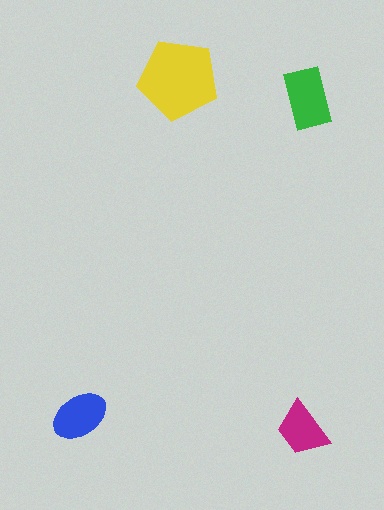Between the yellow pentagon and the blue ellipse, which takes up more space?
The yellow pentagon.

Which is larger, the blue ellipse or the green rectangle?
The green rectangle.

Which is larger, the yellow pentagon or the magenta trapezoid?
The yellow pentagon.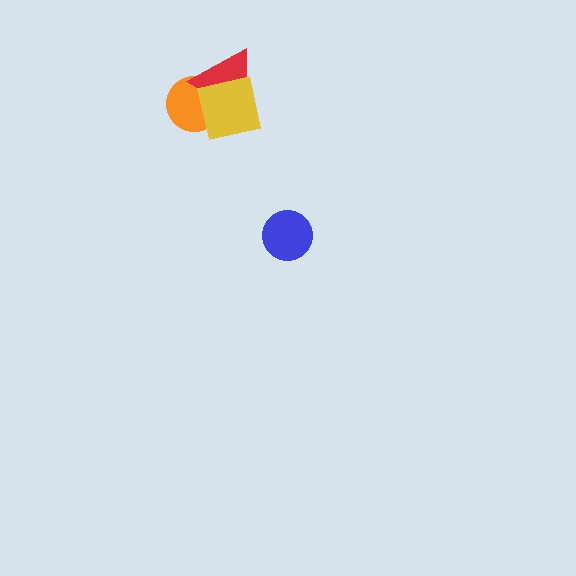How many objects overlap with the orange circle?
2 objects overlap with the orange circle.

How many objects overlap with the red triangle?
2 objects overlap with the red triangle.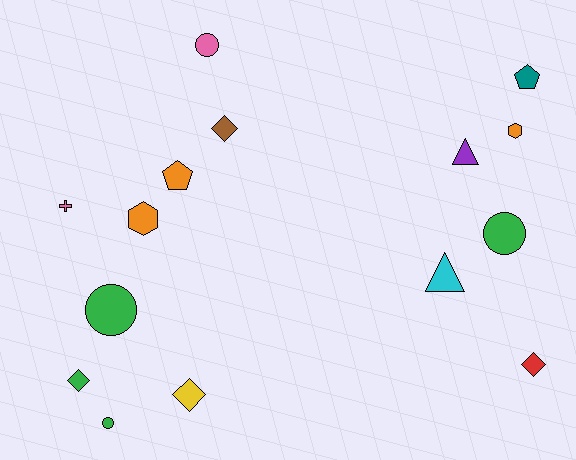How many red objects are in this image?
There is 1 red object.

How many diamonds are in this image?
There are 4 diamonds.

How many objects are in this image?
There are 15 objects.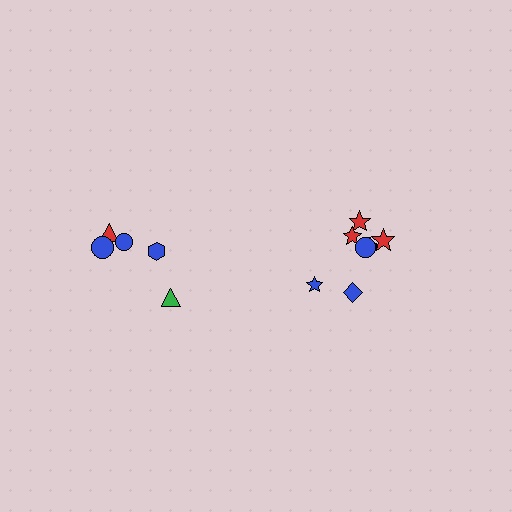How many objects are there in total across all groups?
There are 12 objects.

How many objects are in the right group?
There are 7 objects.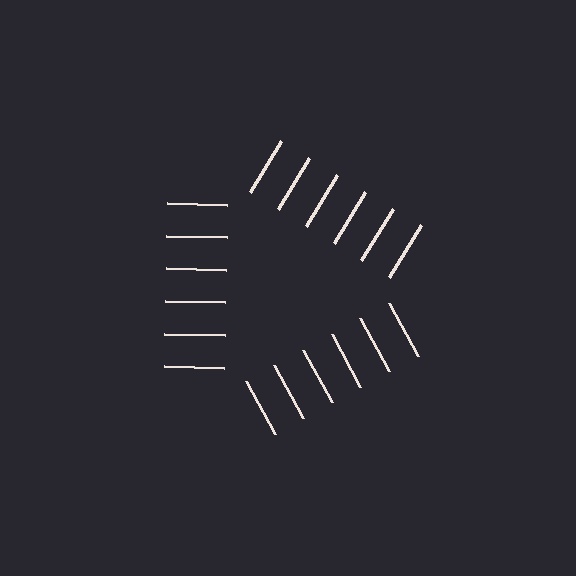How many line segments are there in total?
18 — 6 along each of the 3 edges.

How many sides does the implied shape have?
3 sides — the line-ends trace a triangle.